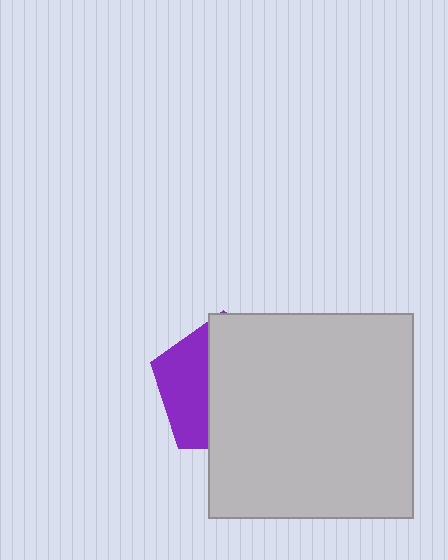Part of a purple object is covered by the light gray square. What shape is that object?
It is a pentagon.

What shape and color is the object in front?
The object in front is a light gray square.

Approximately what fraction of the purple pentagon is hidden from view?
Roughly 65% of the purple pentagon is hidden behind the light gray square.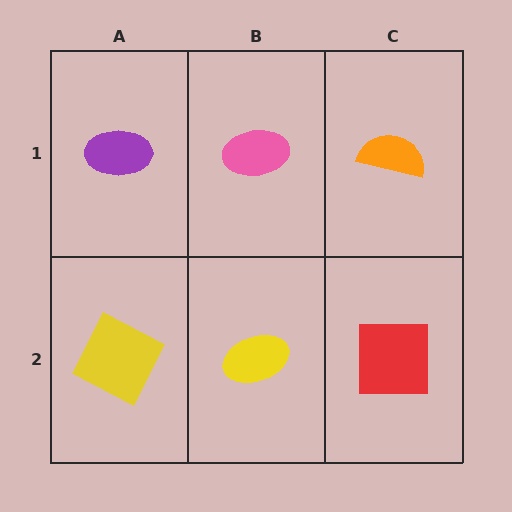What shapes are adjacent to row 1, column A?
A yellow square (row 2, column A), a pink ellipse (row 1, column B).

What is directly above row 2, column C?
An orange semicircle.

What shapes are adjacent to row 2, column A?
A purple ellipse (row 1, column A), a yellow ellipse (row 2, column B).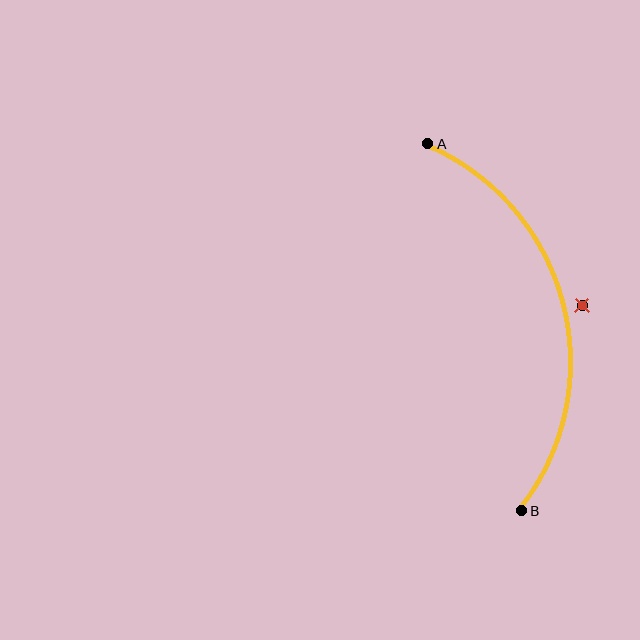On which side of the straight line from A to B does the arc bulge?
The arc bulges to the right of the straight line connecting A and B.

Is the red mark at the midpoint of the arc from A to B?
No — the red mark does not lie on the arc at all. It sits slightly outside the curve.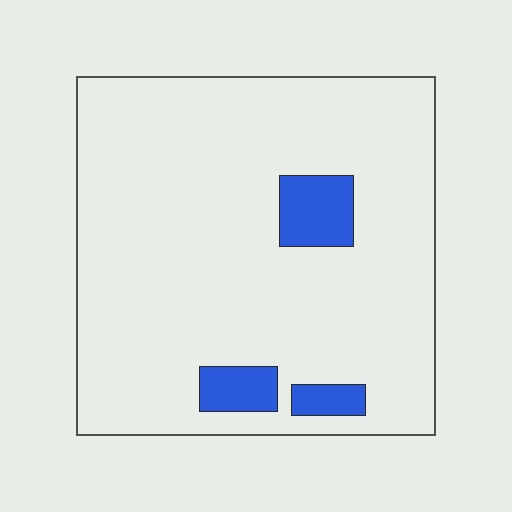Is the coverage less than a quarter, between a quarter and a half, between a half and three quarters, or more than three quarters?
Less than a quarter.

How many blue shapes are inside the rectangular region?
3.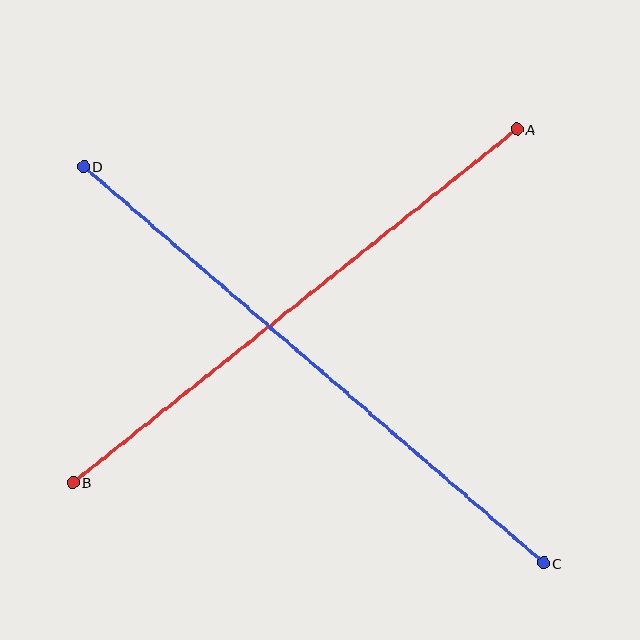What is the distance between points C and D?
The distance is approximately 607 pixels.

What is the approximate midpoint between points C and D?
The midpoint is at approximately (313, 365) pixels.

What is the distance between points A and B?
The distance is approximately 567 pixels.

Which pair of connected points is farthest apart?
Points C and D are farthest apart.